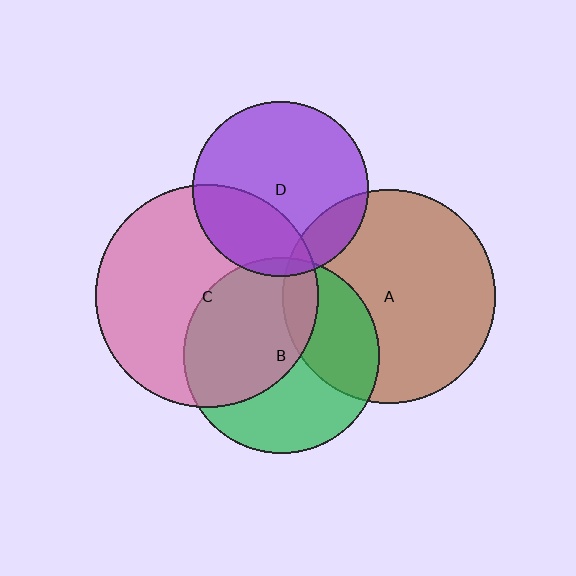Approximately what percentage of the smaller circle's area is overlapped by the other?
Approximately 50%.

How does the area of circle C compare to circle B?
Approximately 1.3 times.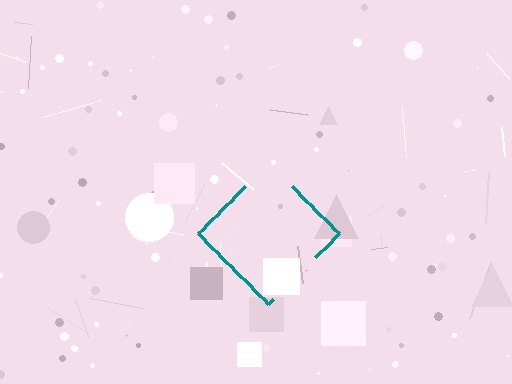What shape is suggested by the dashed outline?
The dashed outline suggests a diamond.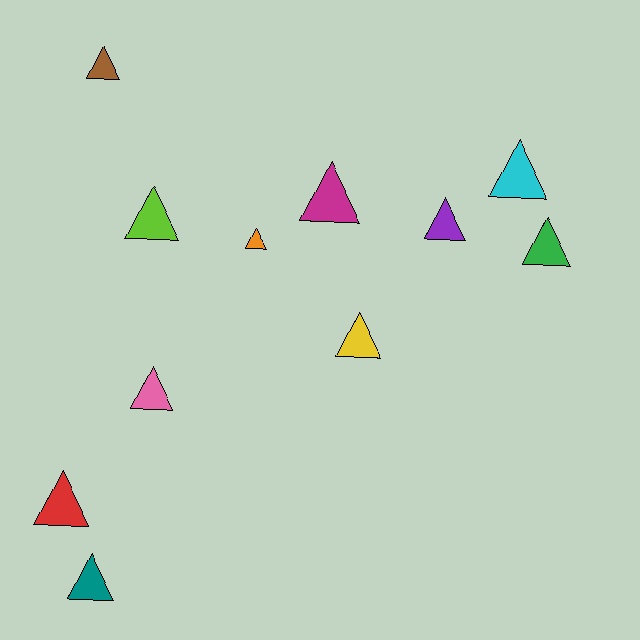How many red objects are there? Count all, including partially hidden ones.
There is 1 red object.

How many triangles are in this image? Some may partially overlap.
There are 11 triangles.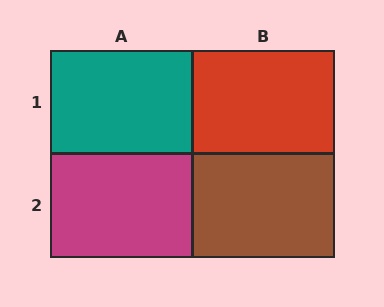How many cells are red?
1 cell is red.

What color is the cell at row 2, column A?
Magenta.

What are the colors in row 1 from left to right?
Teal, red.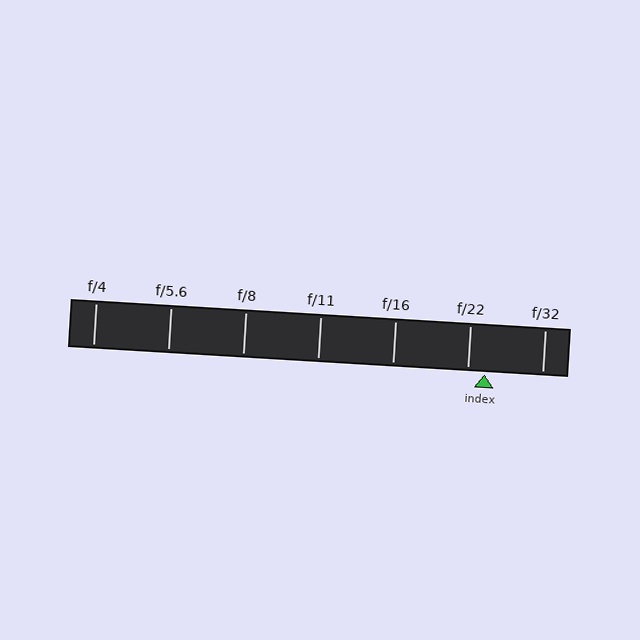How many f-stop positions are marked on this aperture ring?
There are 7 f-stop positions marked.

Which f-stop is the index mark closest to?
The index mark is closest to f/22.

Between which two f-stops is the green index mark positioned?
The index mark is between f/22 and f/32.